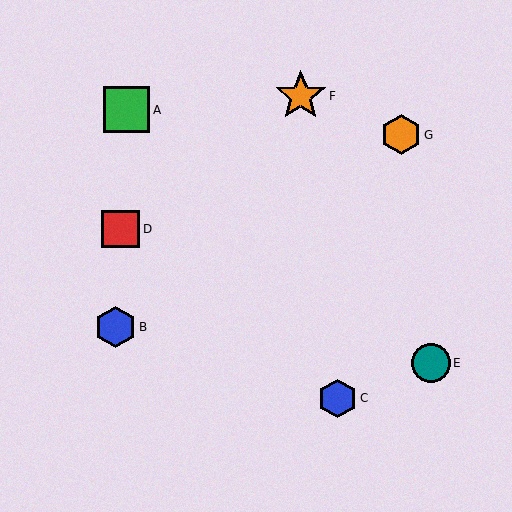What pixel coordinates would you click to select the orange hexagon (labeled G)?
Click at (401, 135) to select the orange hexagon G.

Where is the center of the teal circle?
The center of the teal circle is at (431, 363).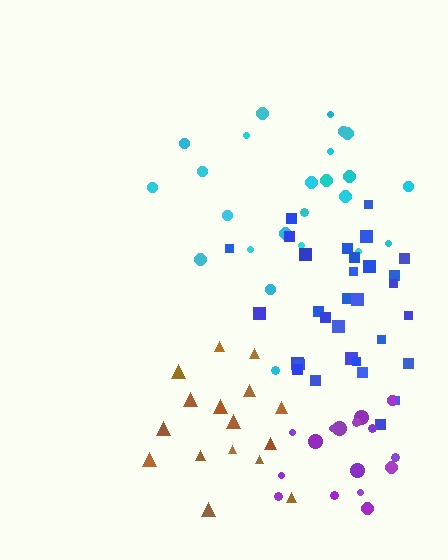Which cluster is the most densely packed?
Blue.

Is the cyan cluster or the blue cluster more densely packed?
Blue.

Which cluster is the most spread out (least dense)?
Cyan.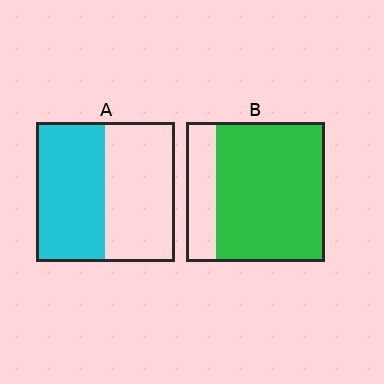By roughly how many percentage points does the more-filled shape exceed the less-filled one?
By roughly 30 percentage points (B over A).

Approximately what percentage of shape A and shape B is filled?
A is approximately 50% and B is approximately 80%.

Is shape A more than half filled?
Roughly half.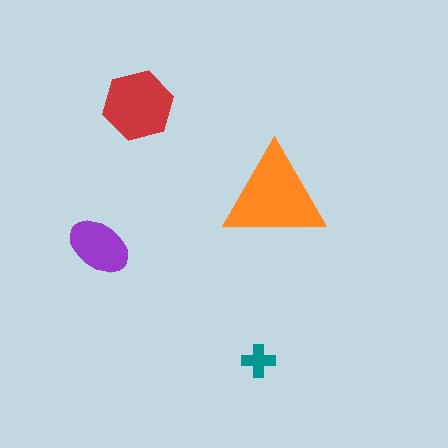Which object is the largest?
The orange triangle.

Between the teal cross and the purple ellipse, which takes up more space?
The purple ellipse.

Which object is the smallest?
The teal cross.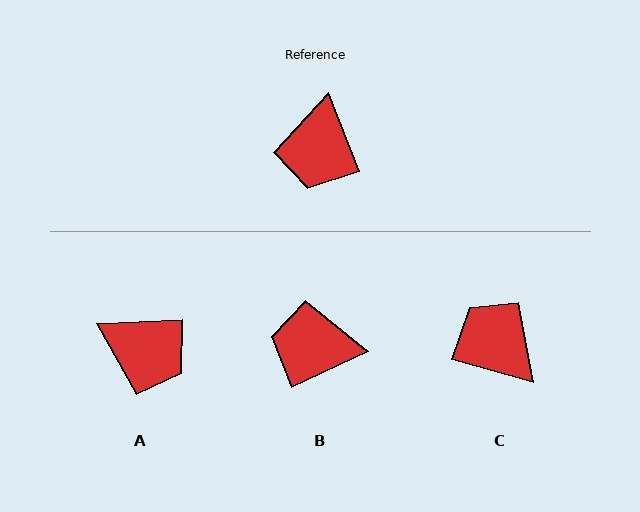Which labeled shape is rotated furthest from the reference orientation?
C, about 127 degrees away.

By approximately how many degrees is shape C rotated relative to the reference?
Approximately 127 degrees clockwise.